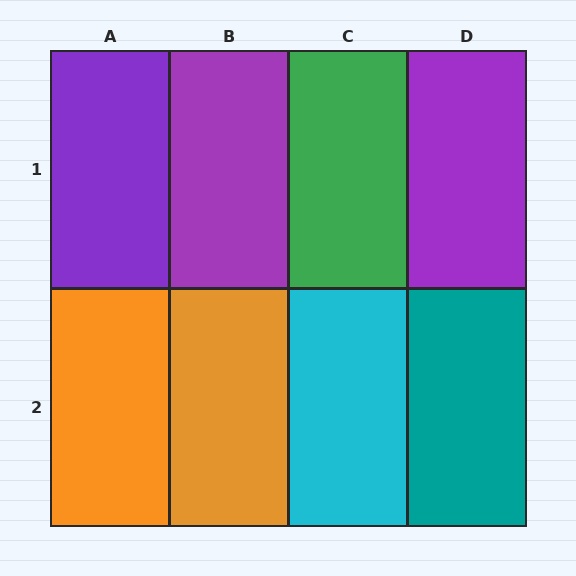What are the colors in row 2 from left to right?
Orange, orange, cyan, teal.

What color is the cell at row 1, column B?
Purple.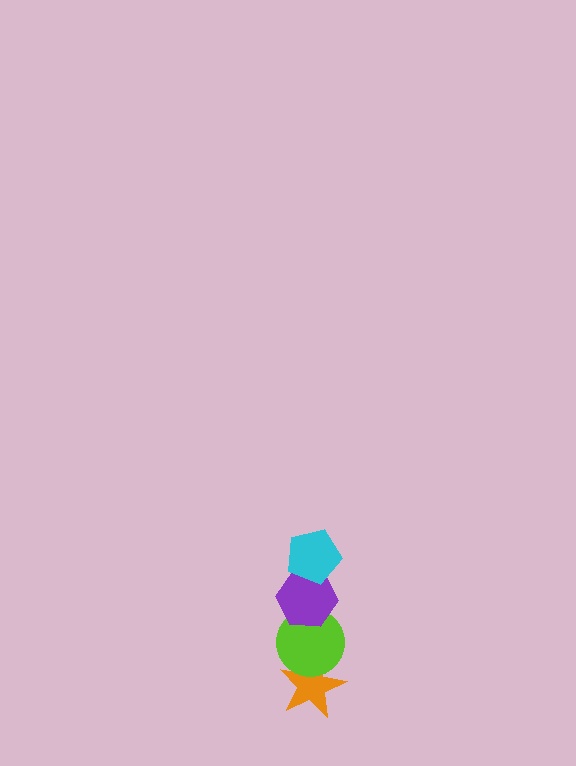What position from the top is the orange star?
The orange star is 4th from the top.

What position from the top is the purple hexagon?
The purple hexagon is 2nd from the top.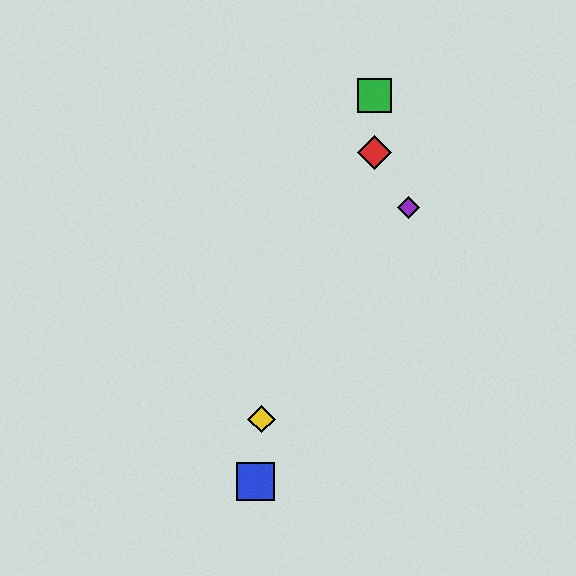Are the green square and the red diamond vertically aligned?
Yes, both are at x≈375.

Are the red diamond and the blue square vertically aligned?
No, the red diamond is at x≈375 and the blue square is at x≈256.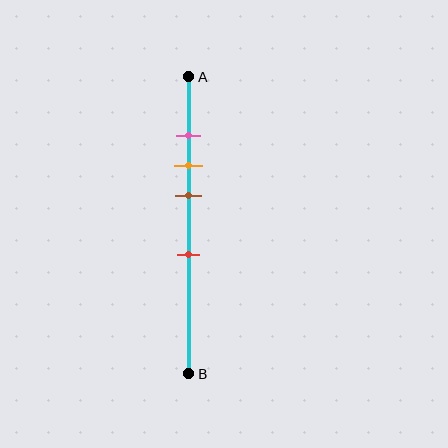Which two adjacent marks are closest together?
The pink and orange marks are the closest adjacent pair.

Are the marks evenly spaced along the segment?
No, the marks are not evenly spaced.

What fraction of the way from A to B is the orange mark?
The orange mark is approximately 30% (0.3) of the way from A to B.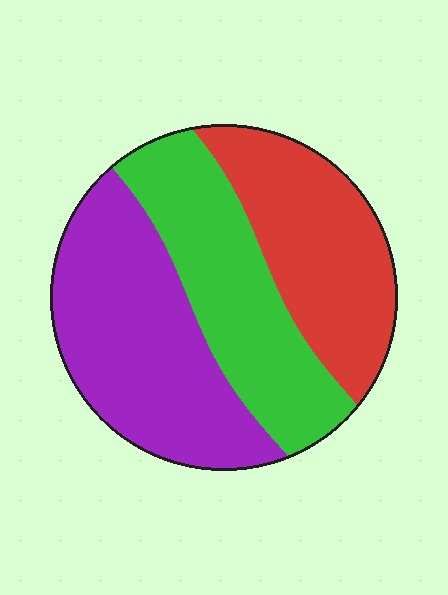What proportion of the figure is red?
Red takes up between a sixth and a third of the figure.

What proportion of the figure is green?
Green takes up about one third (1/3) of the figure.